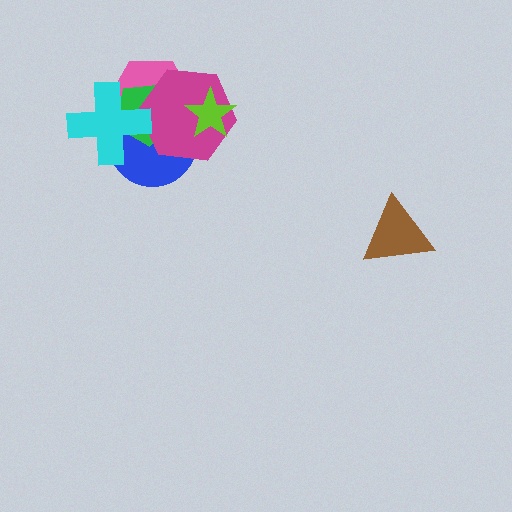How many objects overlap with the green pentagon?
4 objects overlap with the green pentagon.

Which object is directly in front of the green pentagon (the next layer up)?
The magenta hexagon is directly in front of the green pentagon.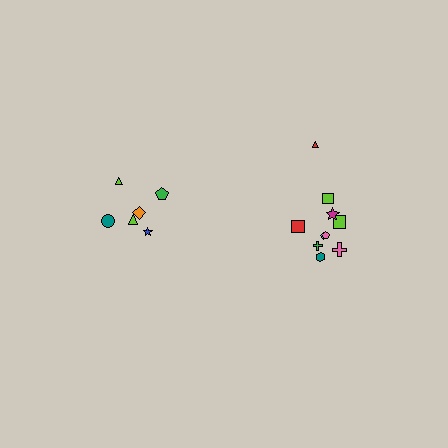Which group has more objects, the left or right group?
The right group.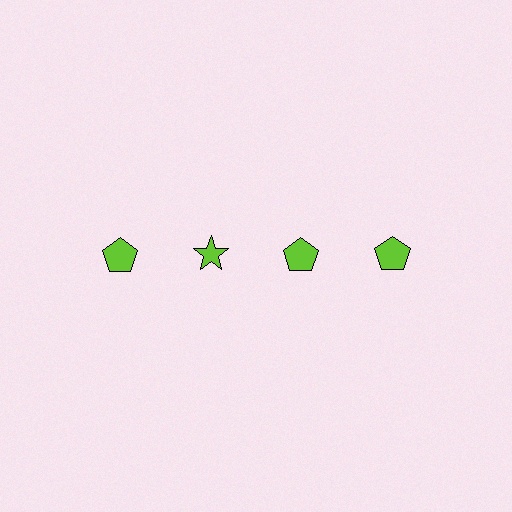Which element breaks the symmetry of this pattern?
The lime star in the top row, second from left column breaks the symmetry. All other shapes are lime pentagons.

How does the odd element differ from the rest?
It has a different shape: star instead of pentagon.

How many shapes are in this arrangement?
There are 4 shapes arranged in a grid pattern.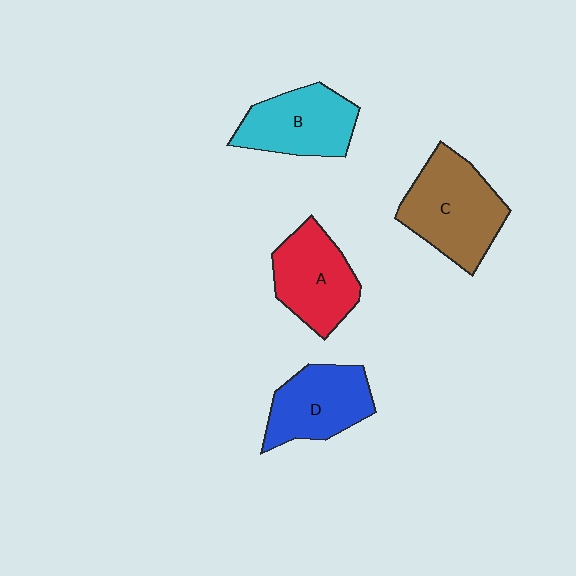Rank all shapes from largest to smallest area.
From largest to smallest: C (brown), B (cyan), A (red), D (blue).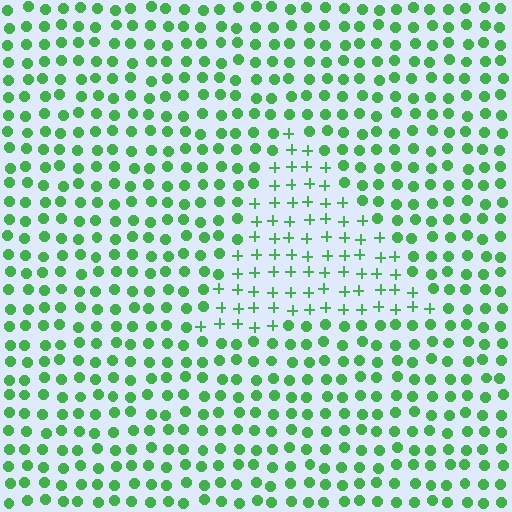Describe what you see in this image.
The image is filled with small green elements arranged in a uniform grid. A triangle-shaped region contains plus signs, while the surrounding area contains circles. The boundary is defined purely by the change in element shape.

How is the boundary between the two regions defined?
The boundary is defined by a change in element shape: plus signs inside vs. circles outside. All elements share the same color and spacing.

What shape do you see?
I see a triangle.